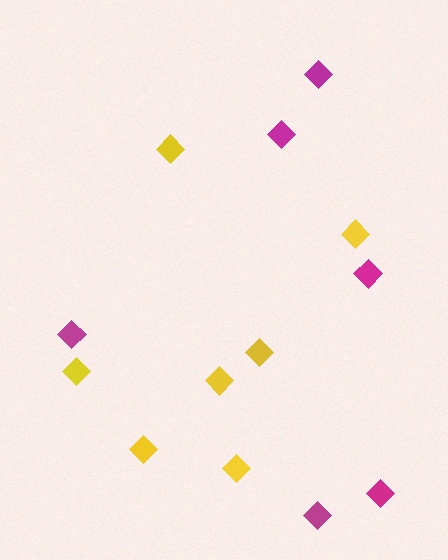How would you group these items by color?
There are 2 groups: one group of yellow diamonds (7) and one group of magenta diamonds (6).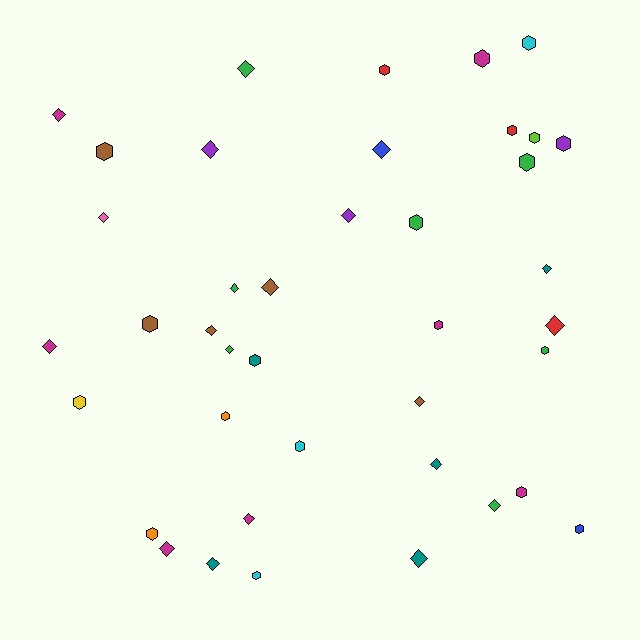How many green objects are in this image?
There are 7 green objects.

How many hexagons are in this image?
There are 20 hexagons.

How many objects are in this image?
There are 40 objects.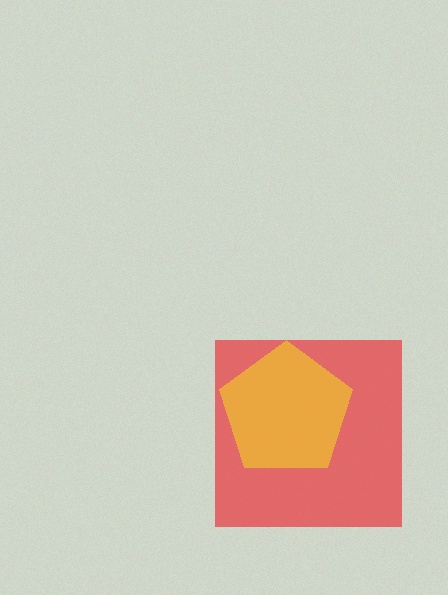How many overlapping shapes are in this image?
There are 2 overlapping shapes in the image.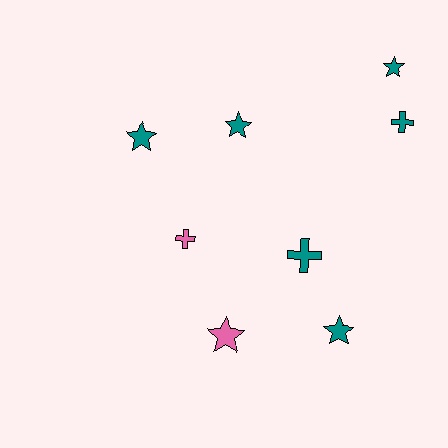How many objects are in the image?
There are 8 objects.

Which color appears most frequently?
Teal, with 6 objects.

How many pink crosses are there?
There is 1 pink cross.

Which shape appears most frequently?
Star, with 5 objects.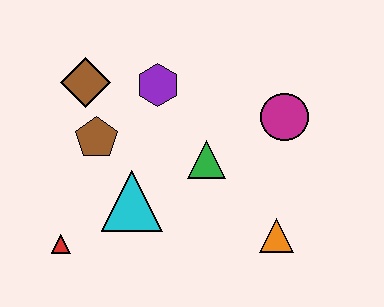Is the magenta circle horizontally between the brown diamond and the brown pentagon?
No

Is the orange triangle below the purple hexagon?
Yes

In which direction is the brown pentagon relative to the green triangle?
The brown pentagon is to the left of the green triangle.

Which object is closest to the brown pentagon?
The brown diamond is closest to the brown pentagon.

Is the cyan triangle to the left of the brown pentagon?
No